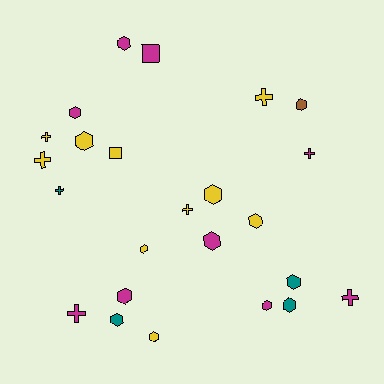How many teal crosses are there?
There is 1 teal cross.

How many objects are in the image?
There are 24 objects.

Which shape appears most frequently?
Hexagon, with 14 objects.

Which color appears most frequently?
Yellow, with 10 objects.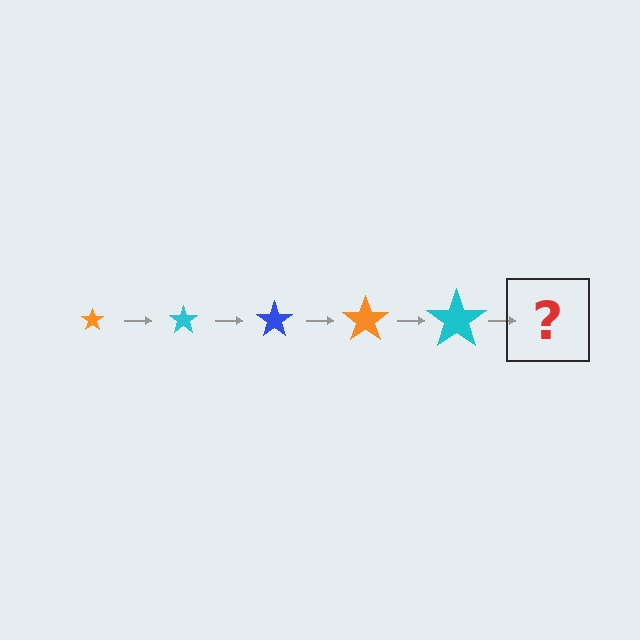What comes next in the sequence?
The next element should be a blue star, larger than the previous one.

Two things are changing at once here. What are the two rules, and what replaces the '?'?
The two rules are that the star grows larger each step and the color cycles through orange, cyan, and blue. The '?' should be a blue star, larger than the previous one.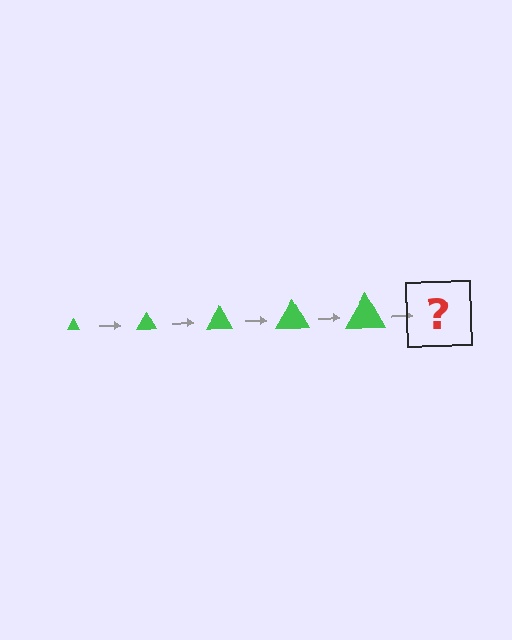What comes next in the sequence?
The next element should be a green triangle, larger than the previous one.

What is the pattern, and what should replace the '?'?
The pattern is that the triangle gets progressively larger each step. The '?' should be a green triangle, larger than the previous one.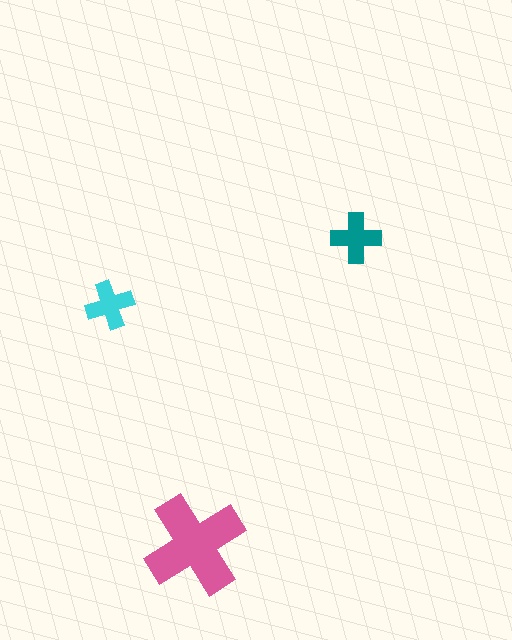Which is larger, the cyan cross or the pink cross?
The pink one.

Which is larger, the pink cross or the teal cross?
The pink one.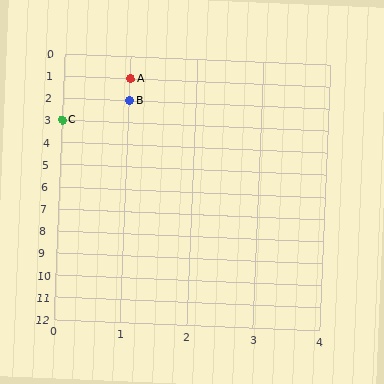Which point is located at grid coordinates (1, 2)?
Point B is at (1, 2).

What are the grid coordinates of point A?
Point A is at grid coordinates (1, 1).